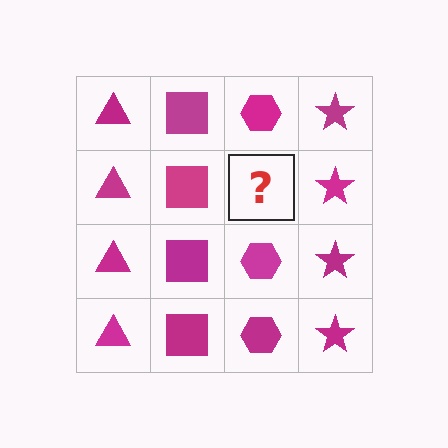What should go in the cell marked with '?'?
The missing cell should contain a magenta hexagon.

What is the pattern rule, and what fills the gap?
The rule is that each column has a consistent shape. The gap should be filled with a magenta hexagon.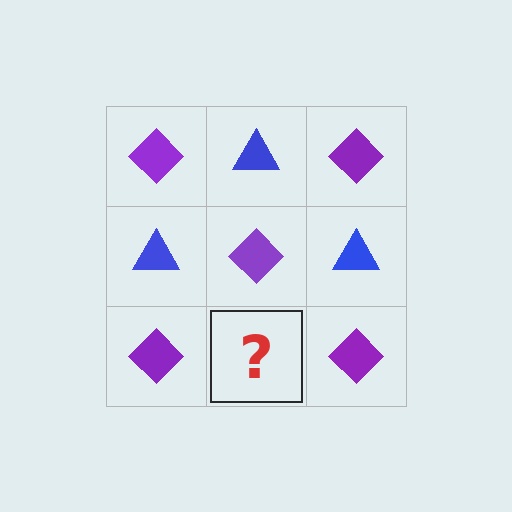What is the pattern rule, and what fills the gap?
The rule is that it alternates purple diamond and blue triangle in a checkerboard pattern. The gap should be filled with a blue triangle.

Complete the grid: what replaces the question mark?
The question mark should be replaced with a blue triangle.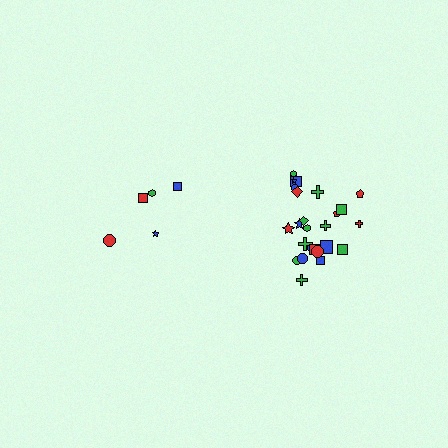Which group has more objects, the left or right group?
The right group.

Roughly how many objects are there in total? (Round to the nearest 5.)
Roughly 30 objects in total.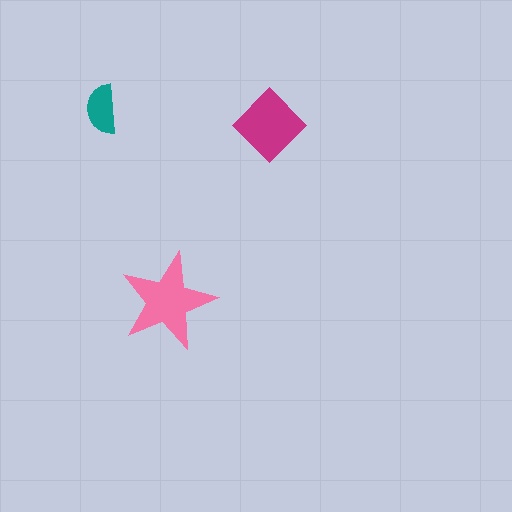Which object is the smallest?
The teal semicircle.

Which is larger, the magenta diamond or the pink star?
The pink star.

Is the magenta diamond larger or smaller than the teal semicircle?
Larger.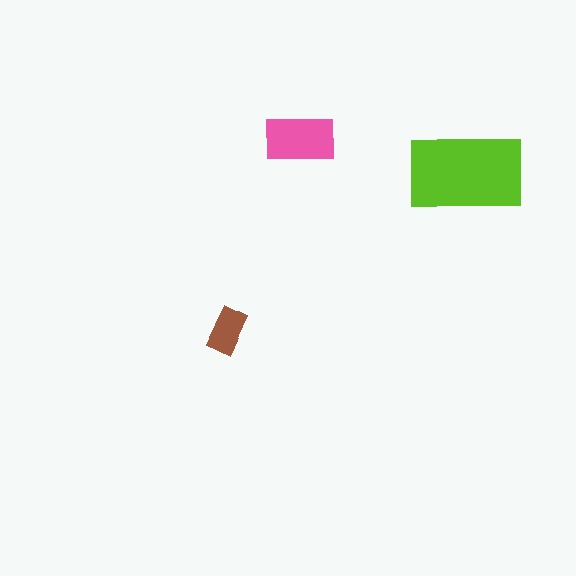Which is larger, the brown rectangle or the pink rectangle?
The pink one.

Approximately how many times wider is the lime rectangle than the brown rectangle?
About 2.5 times wider.